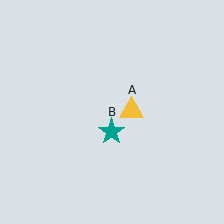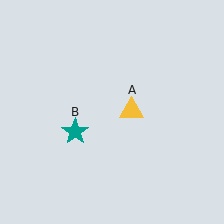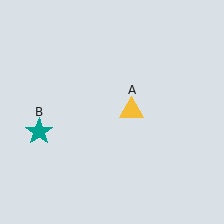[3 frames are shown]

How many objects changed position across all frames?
1 object changed position: teal star (object B).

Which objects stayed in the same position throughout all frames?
Yellow triangle (object A) remained stationary.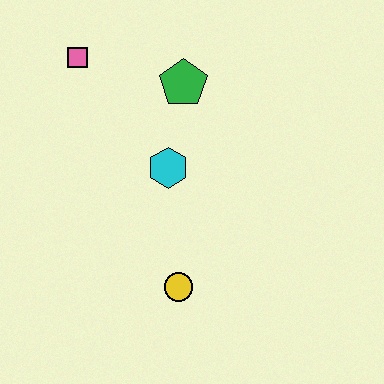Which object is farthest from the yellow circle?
The pink square is farthest from the yellow circle.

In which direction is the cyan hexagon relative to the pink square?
The cyan hexagon is below the pink square.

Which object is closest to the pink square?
The green pentagon is closest to the pink square.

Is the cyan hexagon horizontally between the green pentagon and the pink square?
Yes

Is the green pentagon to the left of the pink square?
No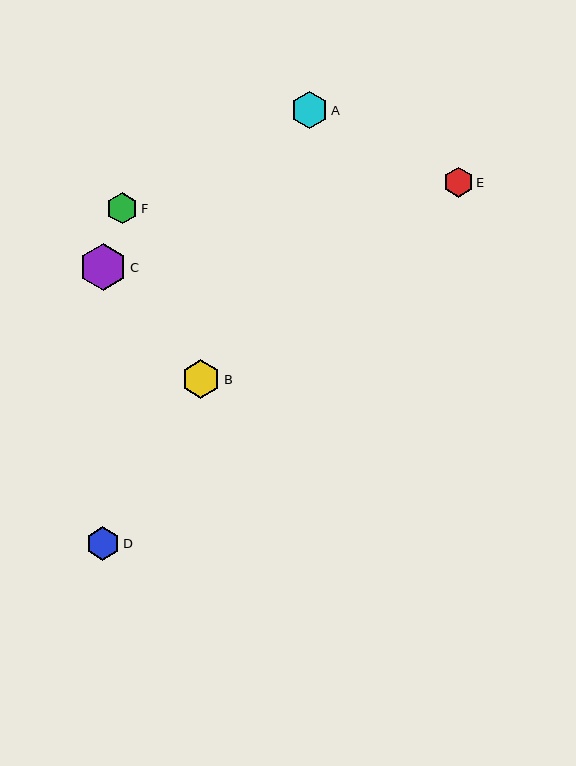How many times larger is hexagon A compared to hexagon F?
Hexagon A is approximately 1.2 times the size of hexagon F.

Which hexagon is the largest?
Hexagon C is the largest with a size of approximately 47 pixels.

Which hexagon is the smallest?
Hexagon E is the smallest with a size of approximately 30 pixels.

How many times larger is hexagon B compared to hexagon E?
Hexagon B is approximately 1.3 times the size of hexagon E.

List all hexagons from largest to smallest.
From largest to smallest: C, B, A, D, F, E.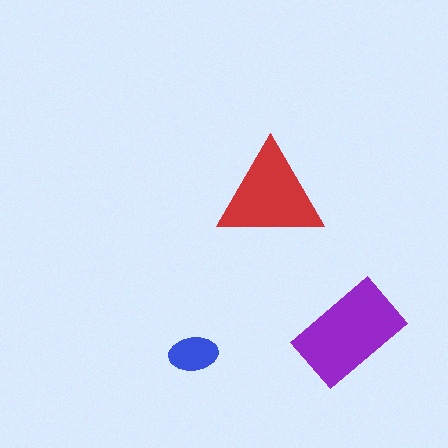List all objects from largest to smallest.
The purple rectangle, the red triangle, the blue ellipse.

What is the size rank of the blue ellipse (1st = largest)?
3rd.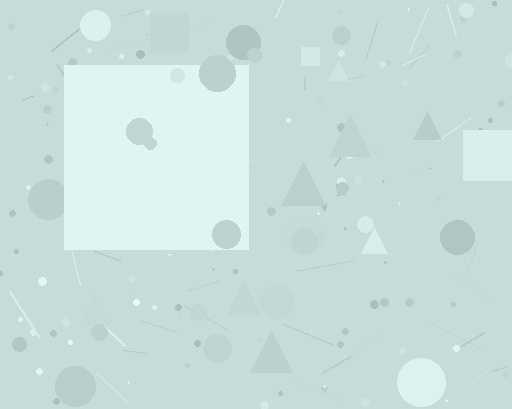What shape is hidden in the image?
A square is hidden in the image.